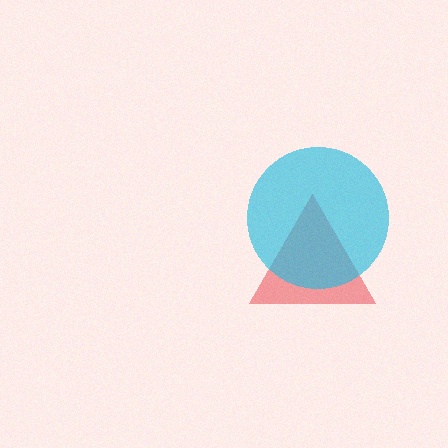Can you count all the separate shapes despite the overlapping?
Yes, there are 2 separate shapes.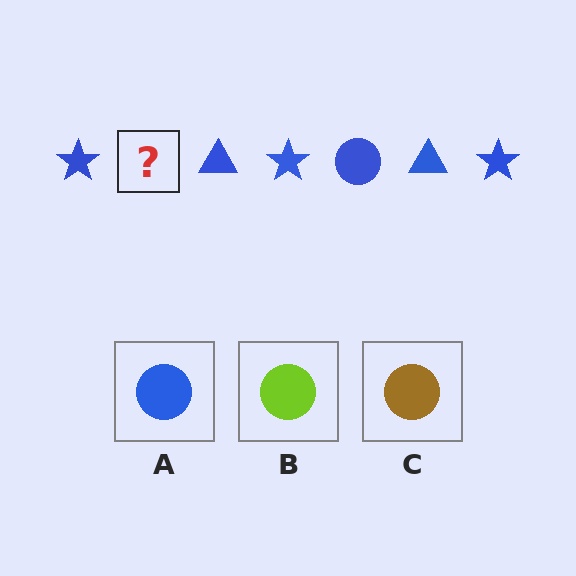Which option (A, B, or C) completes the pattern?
A.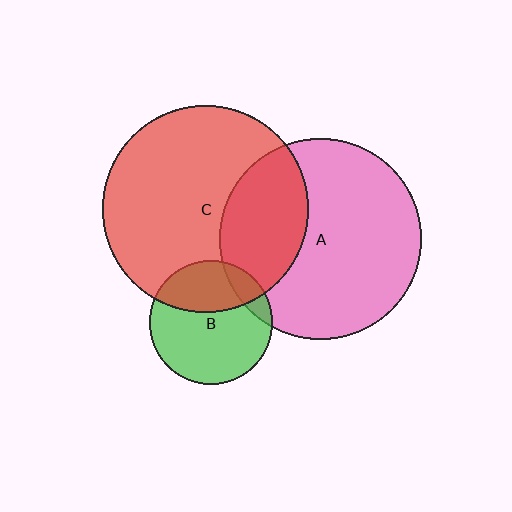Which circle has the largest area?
Circle C (red).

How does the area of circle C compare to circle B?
Approximately 2.8 times.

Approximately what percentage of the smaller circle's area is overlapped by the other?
Approximately 30%.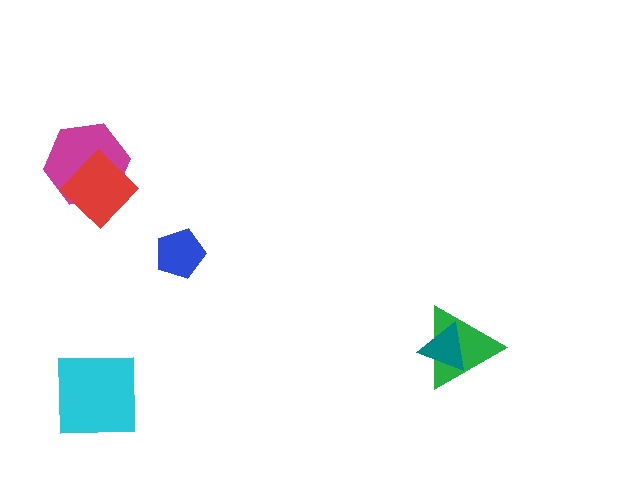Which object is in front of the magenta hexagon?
The red diamond is in front of the magenta hexagon.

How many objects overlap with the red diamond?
1 object overlaps with the red diamond.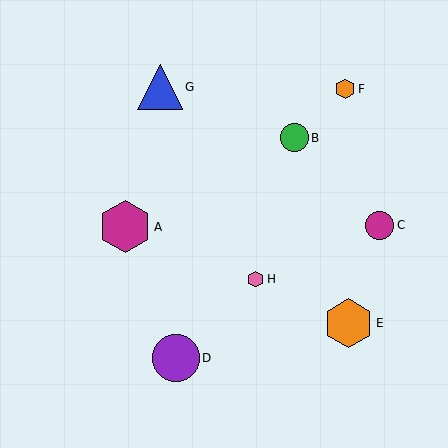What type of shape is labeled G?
Shape G is a blue triangle.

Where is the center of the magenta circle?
The center of the magenta circle is at (380, 225).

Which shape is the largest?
The magenta hexagon (labeled A) is the largest.